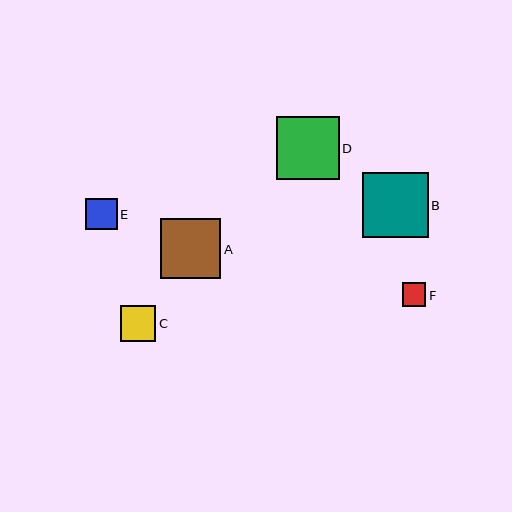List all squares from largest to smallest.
From largest to smallest: B, D, A, C, E, F.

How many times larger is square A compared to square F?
Square A is approximately 2.5 times the size of square F.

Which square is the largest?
Square B is the largest with a size of approximately 65 pixels.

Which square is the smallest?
Square F is the smallest with a size of approximately 24 pixels.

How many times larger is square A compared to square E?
Square A is approximately 1.9 times the size of square E.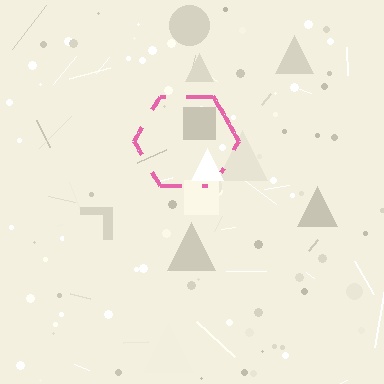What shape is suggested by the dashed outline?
The dashed outline suggests a hexagon.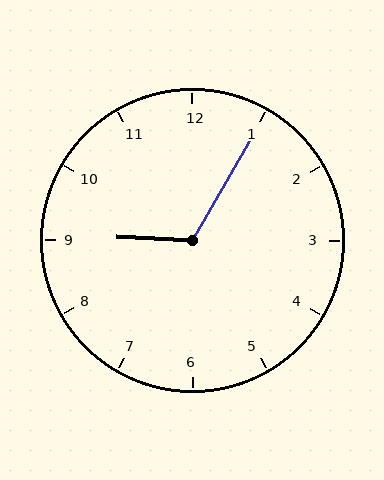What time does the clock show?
9:05.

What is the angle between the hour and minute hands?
Approximately 118 degrees.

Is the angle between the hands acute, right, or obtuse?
It is obtuse.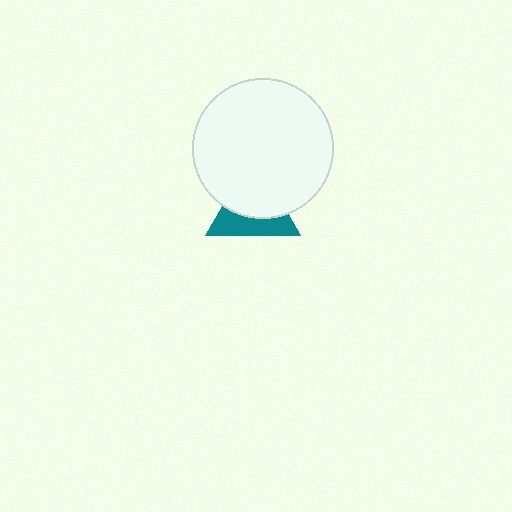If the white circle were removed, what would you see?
You would see the complete teal triangle.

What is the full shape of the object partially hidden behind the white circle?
The partially hidden object is a teal triangle.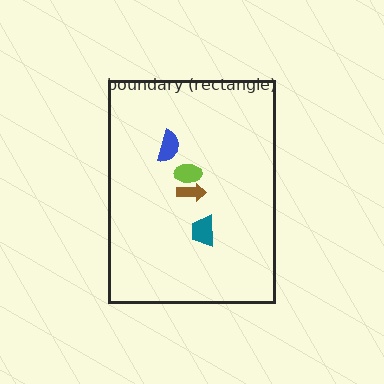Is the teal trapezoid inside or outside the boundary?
Inside.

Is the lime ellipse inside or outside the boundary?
Inside.